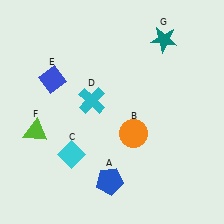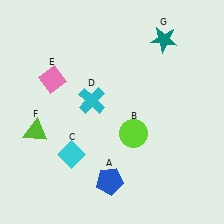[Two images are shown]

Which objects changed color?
B changed from orange to lime. E changed from blue to pink.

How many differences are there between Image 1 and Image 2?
There are 2 differences between the two images.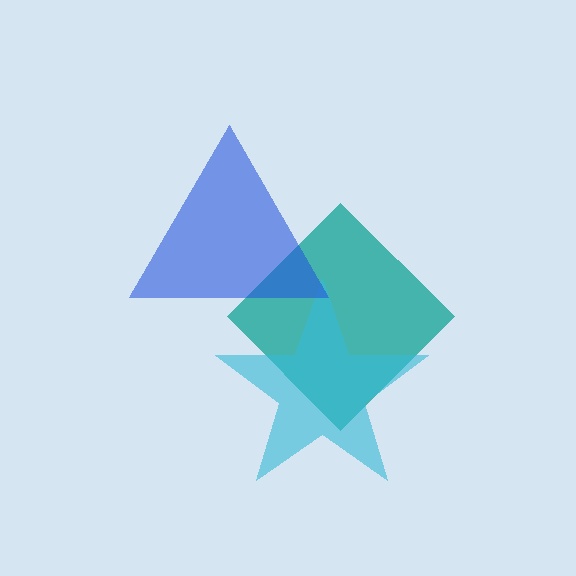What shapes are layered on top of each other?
The layered shapes are: a teal diamond, a cyan star, a blue triangle.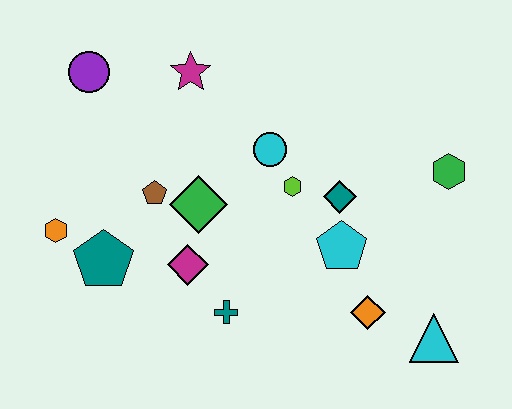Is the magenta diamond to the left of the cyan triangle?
Yes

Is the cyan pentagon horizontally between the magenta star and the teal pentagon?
No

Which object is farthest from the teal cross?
The purple circle is farthest from the teal cross.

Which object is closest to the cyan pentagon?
The teal diamond is closest to the cyan pentagon.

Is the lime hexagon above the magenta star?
No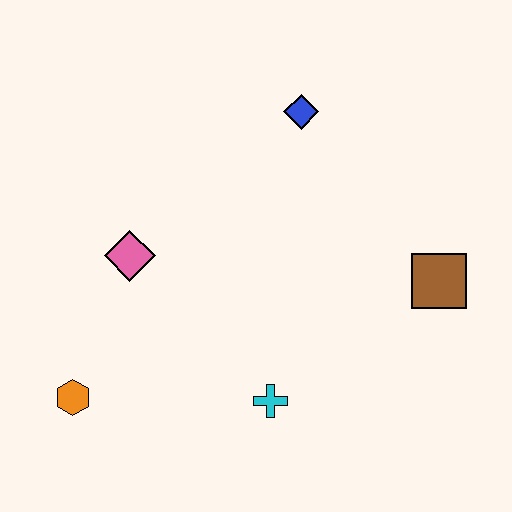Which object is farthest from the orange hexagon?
The brown square is farthest from the orange hexagon.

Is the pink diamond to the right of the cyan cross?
No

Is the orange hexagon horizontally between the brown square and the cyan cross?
No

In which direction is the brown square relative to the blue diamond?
The brown square is below the blue diamond.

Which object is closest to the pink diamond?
The orange hexagon is closest to the pink diamond.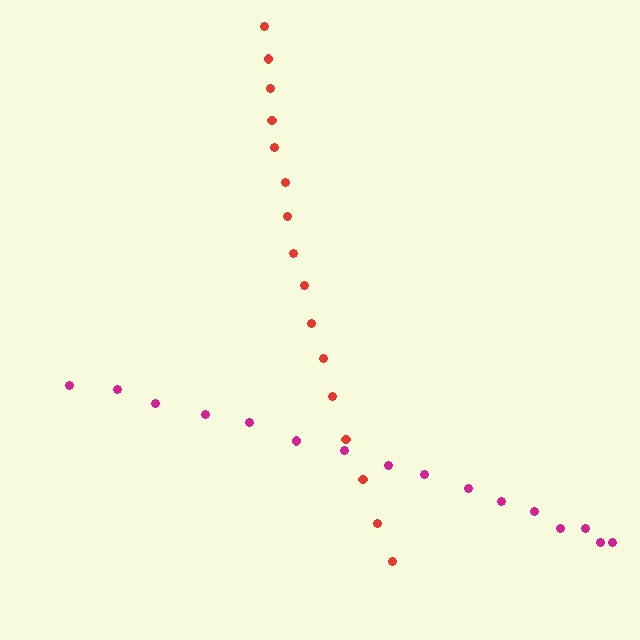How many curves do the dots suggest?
There are 2 distinct paths.